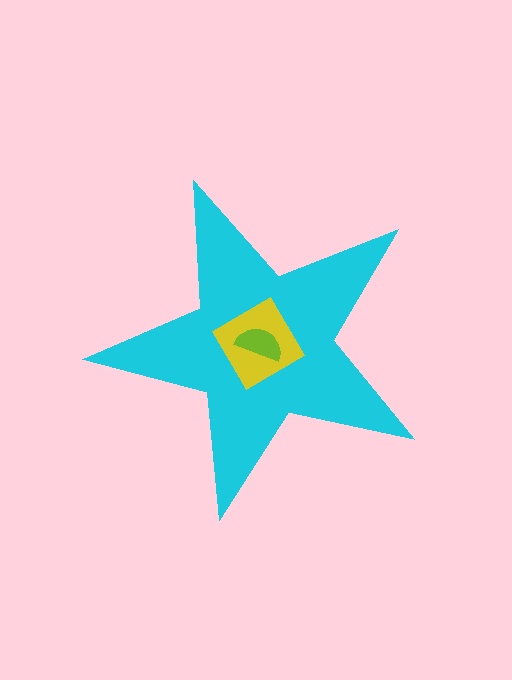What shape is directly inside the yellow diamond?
The lime semicircle.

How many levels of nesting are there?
3.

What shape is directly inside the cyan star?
The yellow diamond.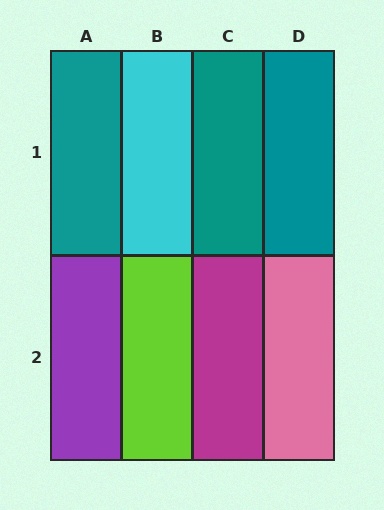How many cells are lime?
1 cell is lime.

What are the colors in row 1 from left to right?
Teal, cyan, teal, teal.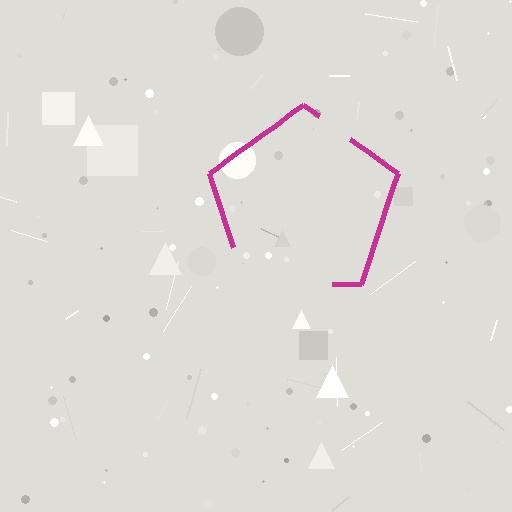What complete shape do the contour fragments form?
The contour fragments form a pentagon.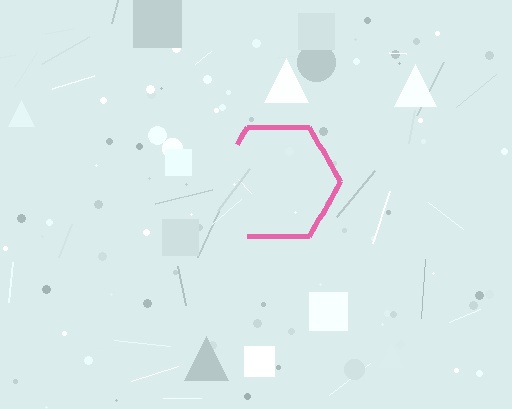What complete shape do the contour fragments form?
The contour fragments form a hexagon.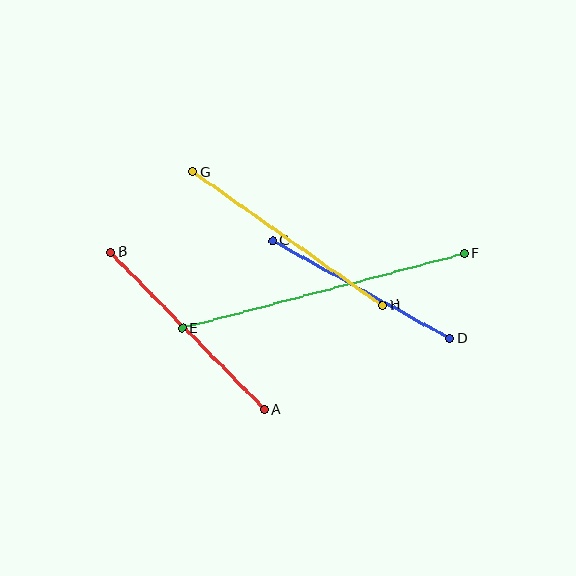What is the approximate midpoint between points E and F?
The midpoint is at approximately (323, 291) pixels.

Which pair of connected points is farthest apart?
Points E and F are farthest apart.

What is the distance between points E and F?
The distance is approximately 291 pixels.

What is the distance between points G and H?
The distance is approximately 232 pixels.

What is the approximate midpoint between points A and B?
The midpoint is at approximately (187, 331) pixels.